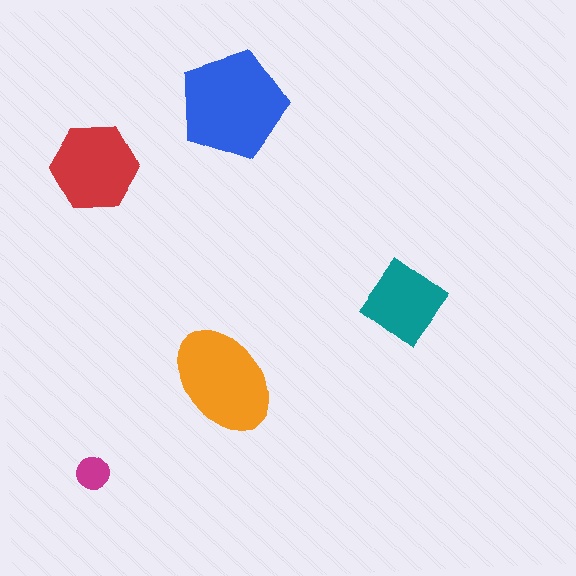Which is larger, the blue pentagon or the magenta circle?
The blue pentagon.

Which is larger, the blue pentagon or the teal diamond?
The blue pentagon.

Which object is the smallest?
The magenta circle.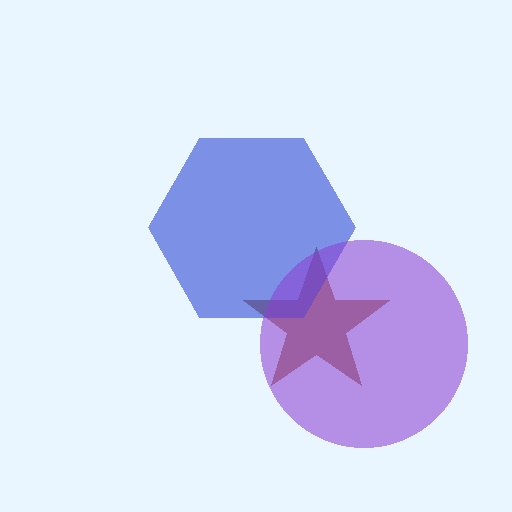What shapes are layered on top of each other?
The layered shapes are: a brown star, a blue hexagon, a purple circle.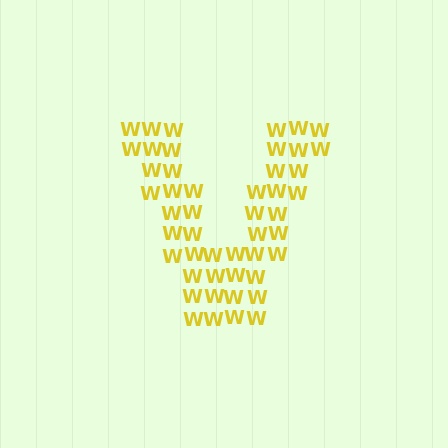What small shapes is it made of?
It is made of small letter W's.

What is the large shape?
The large shape is the letter V.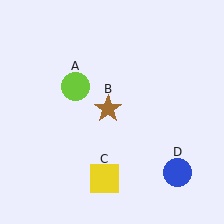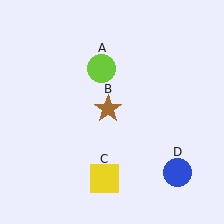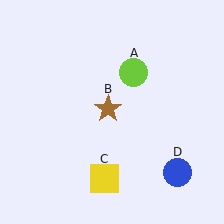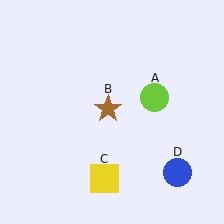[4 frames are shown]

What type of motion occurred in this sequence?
The lime circle (object A) rotated clockwise around the center of the scene.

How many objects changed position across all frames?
1 object changed position: lime circle (object A).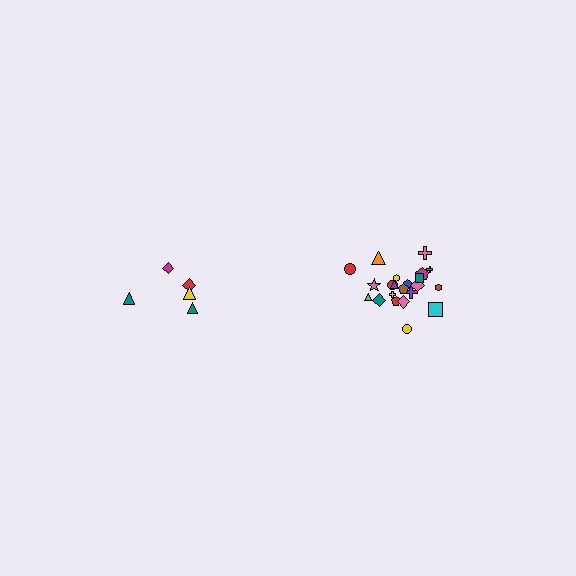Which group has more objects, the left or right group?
The right group.